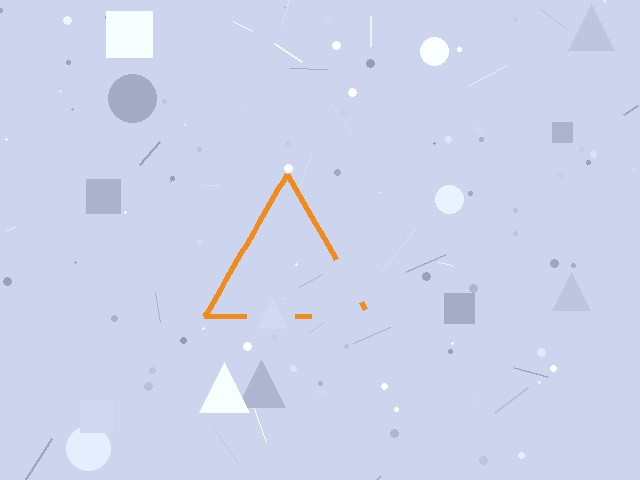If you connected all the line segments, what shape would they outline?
They would outline a triangle.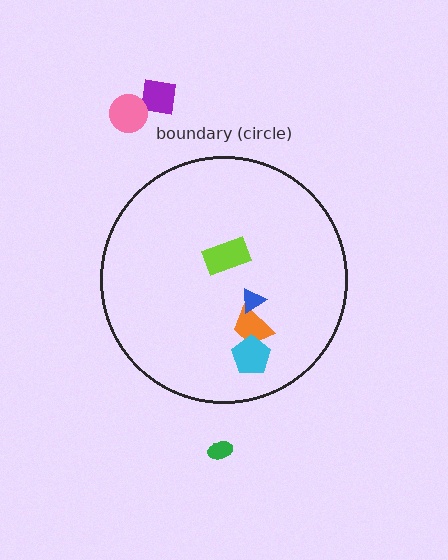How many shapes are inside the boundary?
4 inside, 3 outside.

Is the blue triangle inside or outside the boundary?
Inside.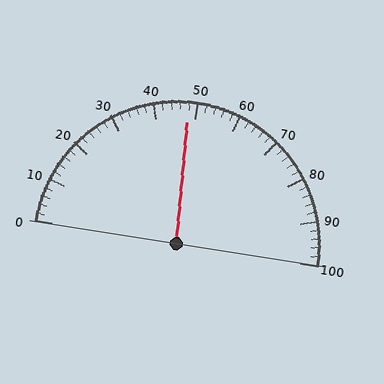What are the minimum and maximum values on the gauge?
The gauge ranges from 0 to 100.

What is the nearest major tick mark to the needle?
The nearest major tick mark is 50.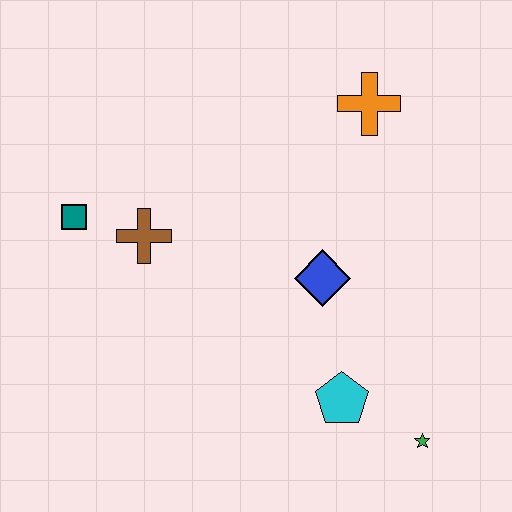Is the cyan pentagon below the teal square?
Yes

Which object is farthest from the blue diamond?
The teal square is farthest from the blue diamond.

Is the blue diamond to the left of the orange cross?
Yes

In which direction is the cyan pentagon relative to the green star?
The cyan pentagon is to the left of the green star.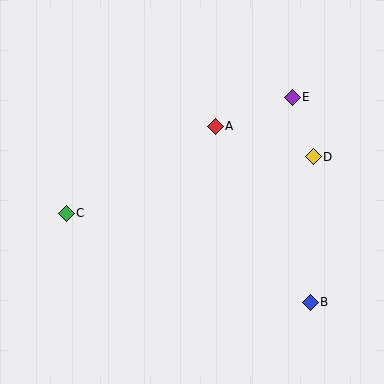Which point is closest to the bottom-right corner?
Point B is closest to the bottom-right corner.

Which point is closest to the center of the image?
Point A at (215, 126) is closest to the center.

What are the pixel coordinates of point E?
Point E is at (292, 97).